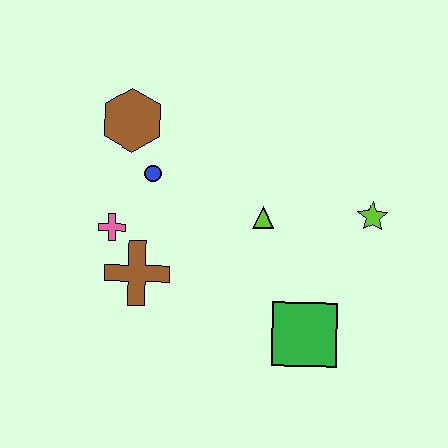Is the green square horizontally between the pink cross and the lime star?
Yes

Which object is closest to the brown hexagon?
The blue circle is closest to the brown hexagon.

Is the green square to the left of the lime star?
Yes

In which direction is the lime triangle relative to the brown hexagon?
The lime triangle is to the right of the brown hexagon.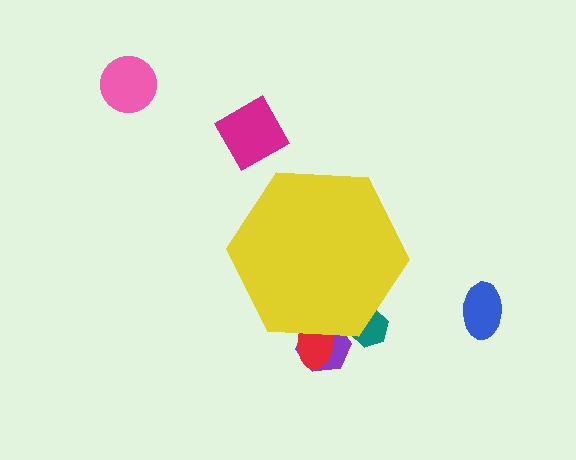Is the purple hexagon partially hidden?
Yes, the purple hexagon is partially hidden behind the yellow hexagon.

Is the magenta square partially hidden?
No, the magenta square is fully visible.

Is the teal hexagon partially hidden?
Yes, the teal hexagon is partially hidden behind the yellow hexagon.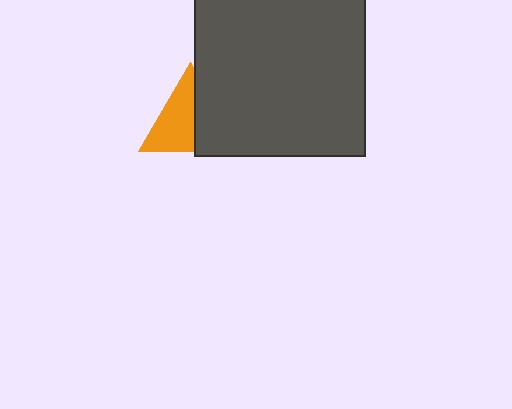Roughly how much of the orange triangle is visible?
About half of it is visible (roughly 56%).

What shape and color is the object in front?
The object in front is a dark gray square.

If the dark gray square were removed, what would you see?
You would see the complete orange triangle.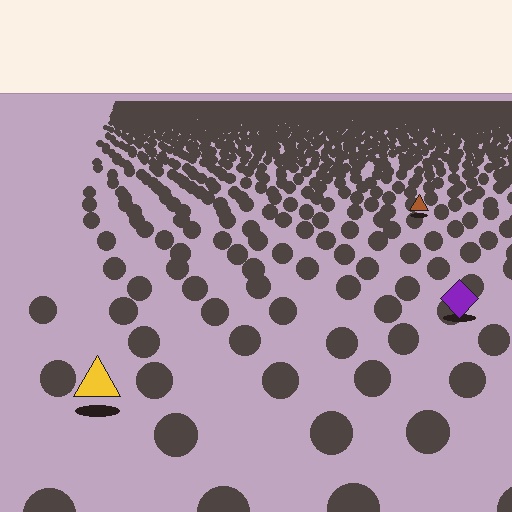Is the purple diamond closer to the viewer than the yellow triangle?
No. The yellow triangle is closer — you can tell from the texture gradient: the ground texture is coarser near it.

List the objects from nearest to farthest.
From nearest to farthest: the yellow triangle, the purple diamond, the brown triangle.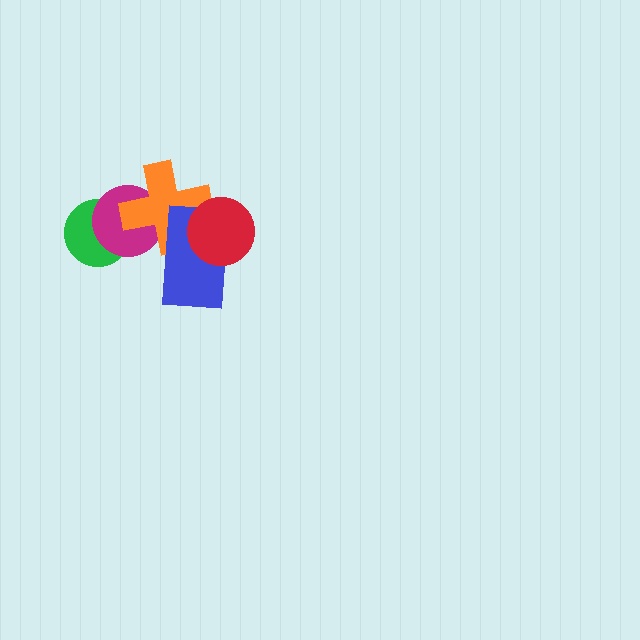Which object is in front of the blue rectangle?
The red circle is in front of the blue rectangle.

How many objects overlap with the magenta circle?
2 objects overlap with the magenta circle.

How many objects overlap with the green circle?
1 object overlaps with the green circle.